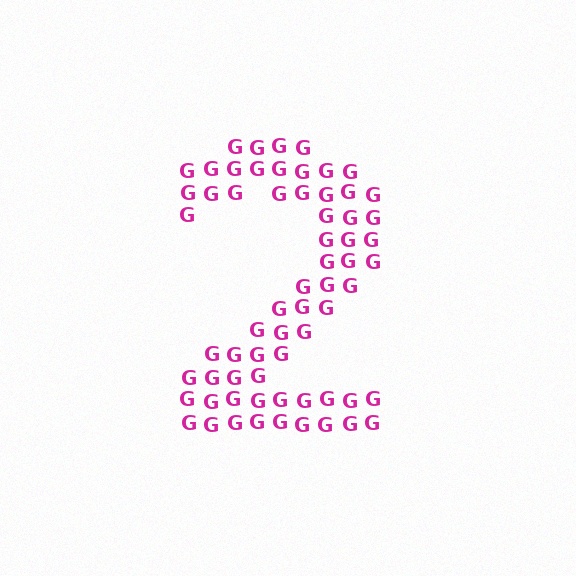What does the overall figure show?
The overall figure shows the digit 2.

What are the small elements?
The small elements are letter G's.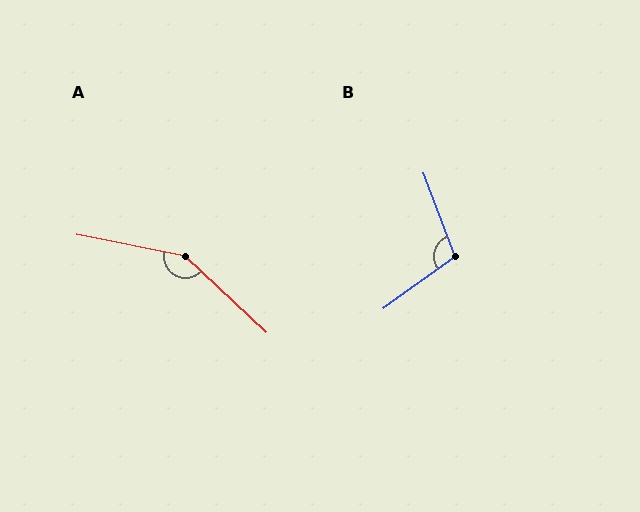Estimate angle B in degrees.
Approximately 105 degrees.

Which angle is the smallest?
B, at approximately 105 degrees.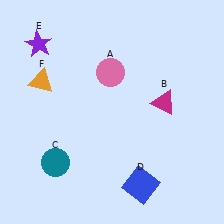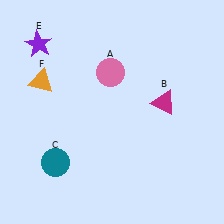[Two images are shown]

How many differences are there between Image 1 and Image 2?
There is 1 difference between the two images.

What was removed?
The blue square (D) was removed in Image 2.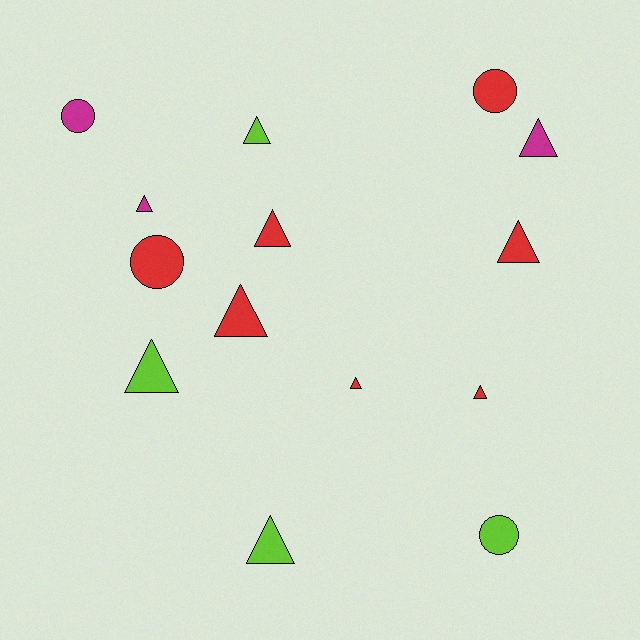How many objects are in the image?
There are 14 objects.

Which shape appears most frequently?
Triangle, with 10 objects.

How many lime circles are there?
There is 1 lime circle.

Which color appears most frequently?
Red, with 7 objects.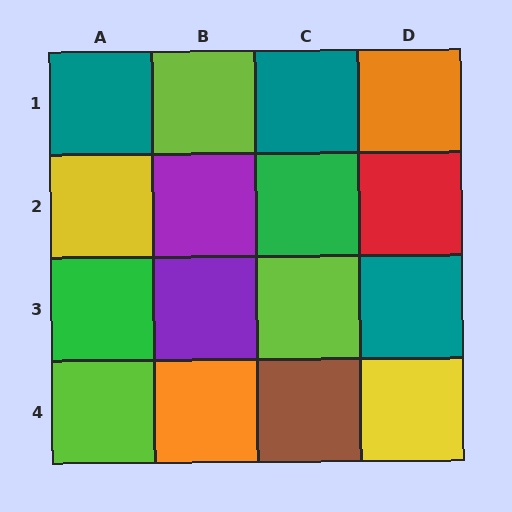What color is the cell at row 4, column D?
Yellow.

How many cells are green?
2 cells are green.